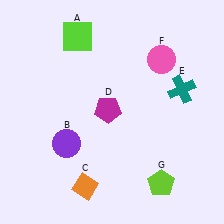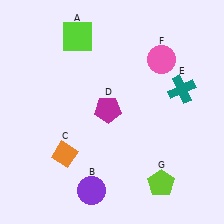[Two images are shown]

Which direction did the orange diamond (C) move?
The orange diamond (C) moved up.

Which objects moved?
The objects that moved are: the purple circle (B), the orange diamond (C).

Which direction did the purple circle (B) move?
The purple circle (B) moved down.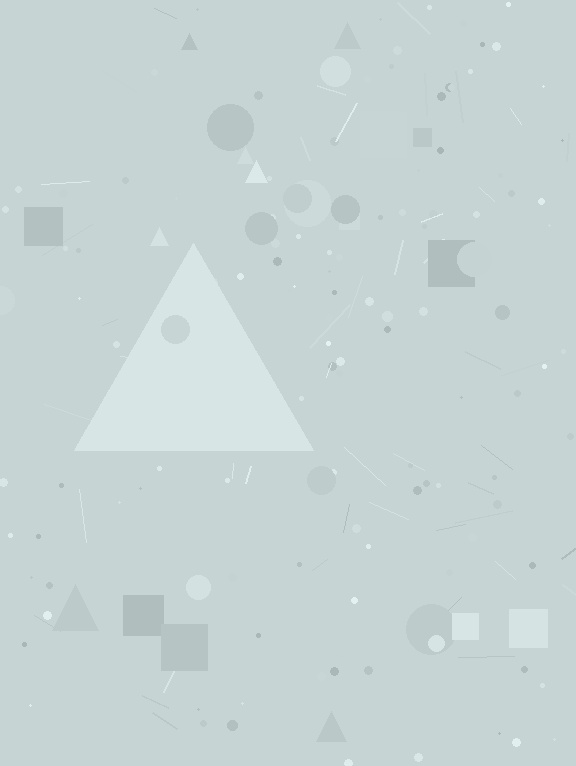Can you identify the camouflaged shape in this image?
The camouflaged shape is a triangle.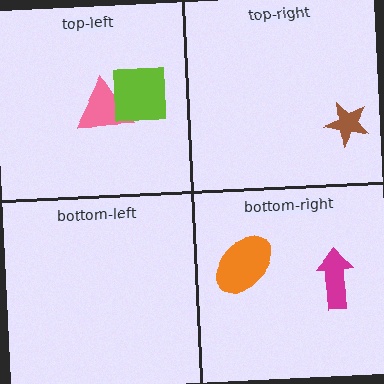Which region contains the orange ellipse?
The bottom-right region.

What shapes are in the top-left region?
The pink triangle, the lime square.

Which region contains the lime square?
The top-left region.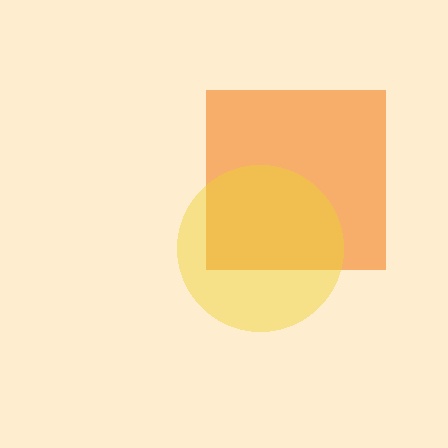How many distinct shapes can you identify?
There are 2 distinct shapes: an orange square, a yellow circle.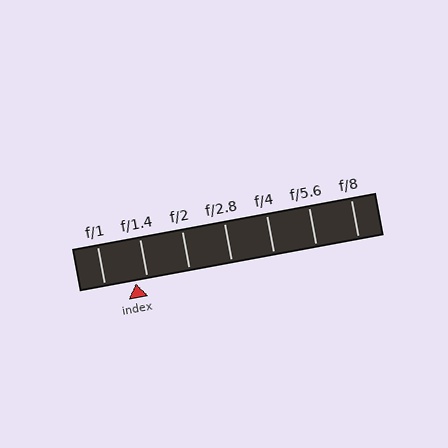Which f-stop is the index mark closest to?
The index mark is closest to f/1.4.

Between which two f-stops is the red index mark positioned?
The index mark is between f/1 and f/1.4.